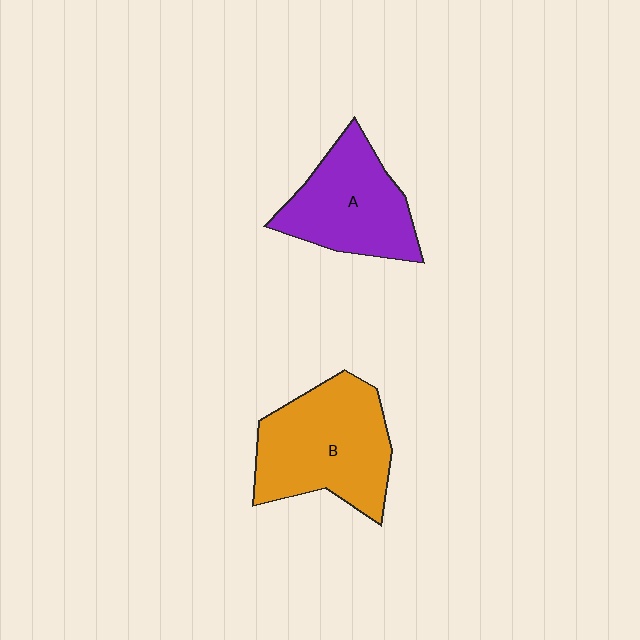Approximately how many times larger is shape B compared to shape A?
Approximately 1.2 times.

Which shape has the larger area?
Shape B (orange).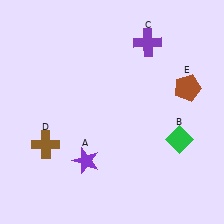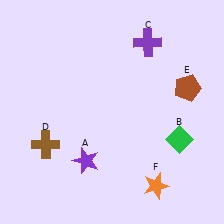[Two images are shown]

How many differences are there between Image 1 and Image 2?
There is 1 difference between the two images.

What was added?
An orange star (F) was added in Image 2.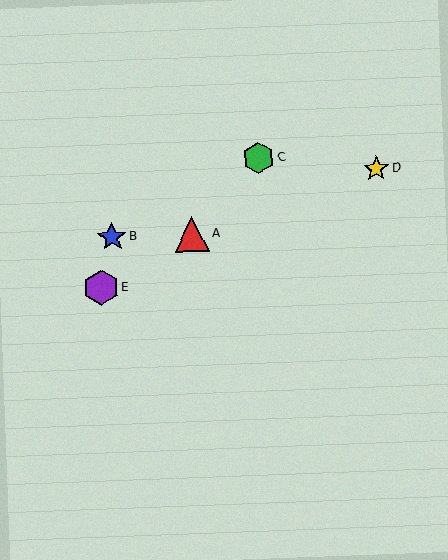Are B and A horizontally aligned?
Yes, both are at y≈237.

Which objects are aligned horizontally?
Objects A, B are aligned horizontally.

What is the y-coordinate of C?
Object C is at y≈158.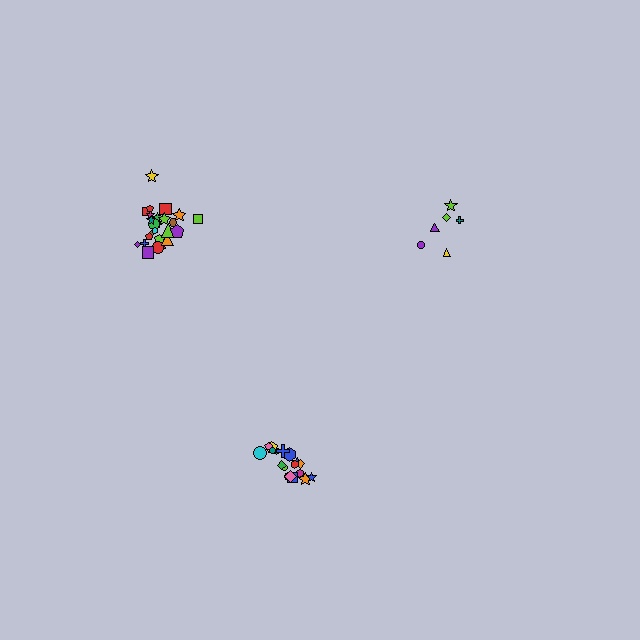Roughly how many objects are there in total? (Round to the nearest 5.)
Roughly 50 objects in total.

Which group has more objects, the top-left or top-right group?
The top-left group.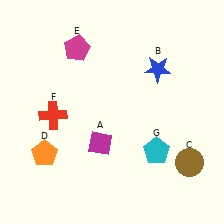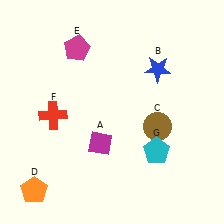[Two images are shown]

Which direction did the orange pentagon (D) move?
The orange pentagon (D) moved down.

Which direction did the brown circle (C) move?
The brown circle (C) moved up.